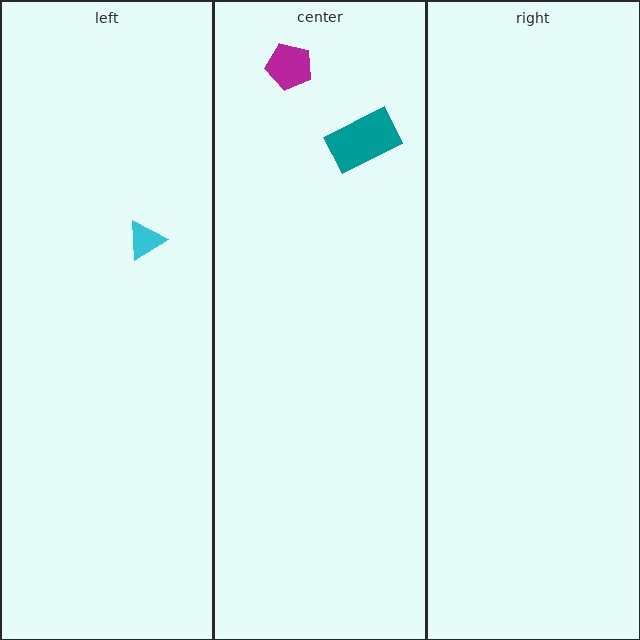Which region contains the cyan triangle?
The left region.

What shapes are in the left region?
The cyan triangle.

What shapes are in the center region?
The teal rectangle, the magenta pentagon.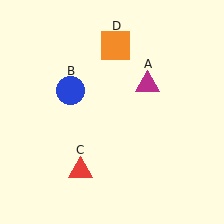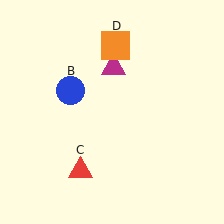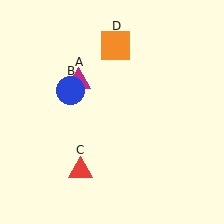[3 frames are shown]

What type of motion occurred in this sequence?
The magenta triangle (object A) rotated counterclockwise around the center of the scene.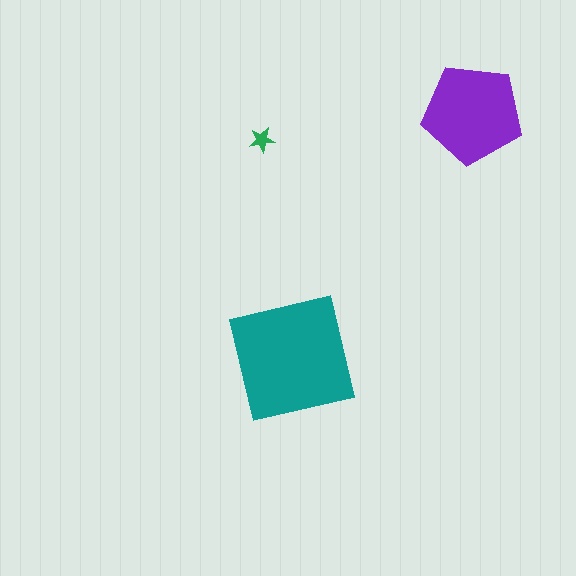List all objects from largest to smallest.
The teal square, the purple pentagon, the green star.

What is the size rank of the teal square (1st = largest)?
1st.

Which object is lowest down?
The teal square is bottommost.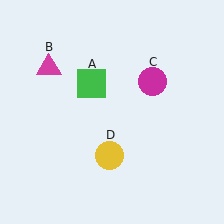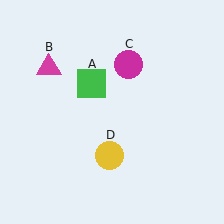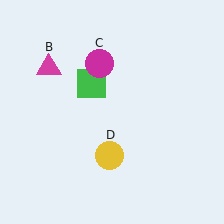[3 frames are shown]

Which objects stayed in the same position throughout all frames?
Green square (object A) and magenta triangle (object B) and yellow circle (object D) remained stationary.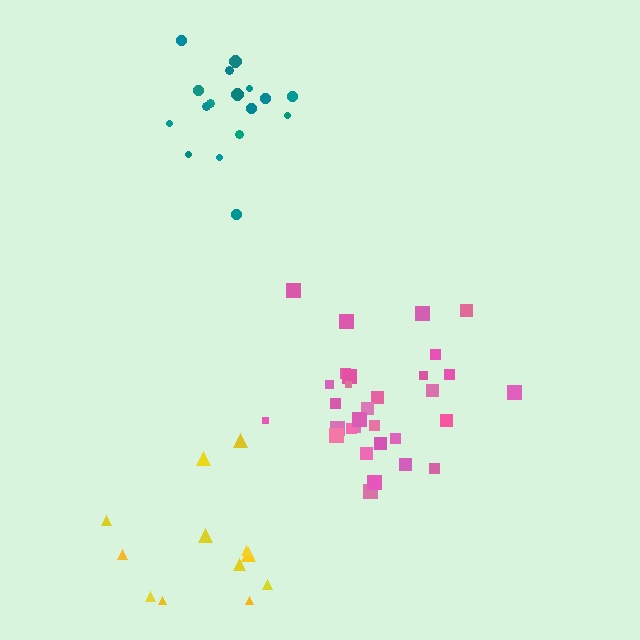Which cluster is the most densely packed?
Teal.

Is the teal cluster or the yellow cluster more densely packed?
Teal.